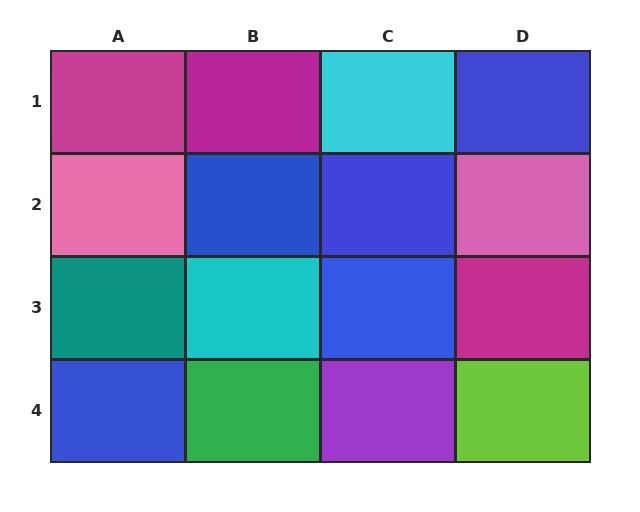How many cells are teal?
1 cell is teal.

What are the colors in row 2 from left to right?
Pink, blue, blue, pink.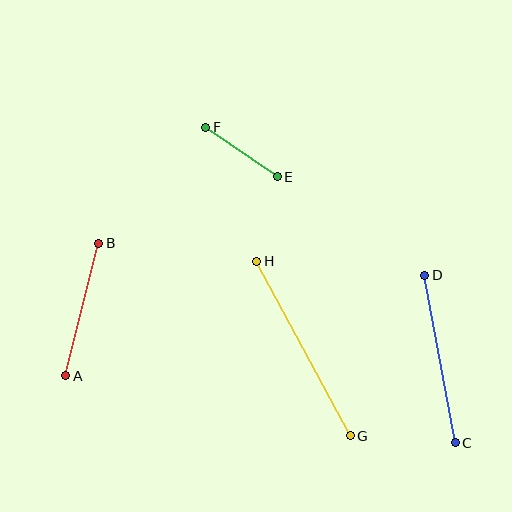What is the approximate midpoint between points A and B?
The midpoint is at approximately (82, 309) pixels.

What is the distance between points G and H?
The distance is approximately 198 pixels.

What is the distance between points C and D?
The distance is approximately 171 pixels.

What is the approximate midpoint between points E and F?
The midpoint is at approximately (241, 152) pixels.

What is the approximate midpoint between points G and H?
The midpoint is at approximately (303, 348) pixels.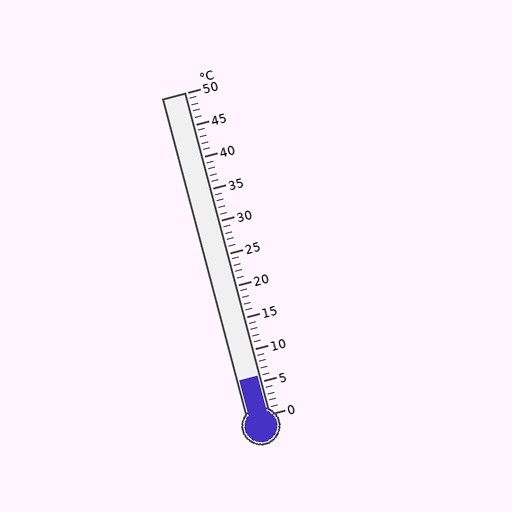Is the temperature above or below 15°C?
The temperature is below 15°C.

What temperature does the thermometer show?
The thermometer shows approximately 6°C.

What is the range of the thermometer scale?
The thermometer scale ranges from 0°C to 50°C.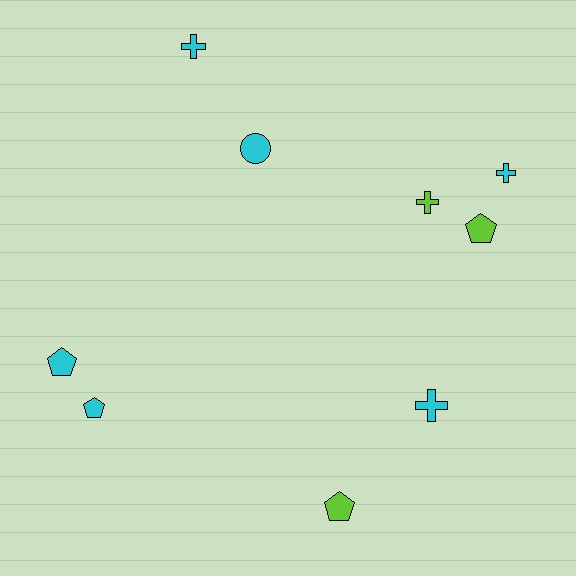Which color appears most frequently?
Cyan, with 6 objects.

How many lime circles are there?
There are no lime circles.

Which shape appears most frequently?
Cross, with 4 objects.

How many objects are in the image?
There are 9 objects.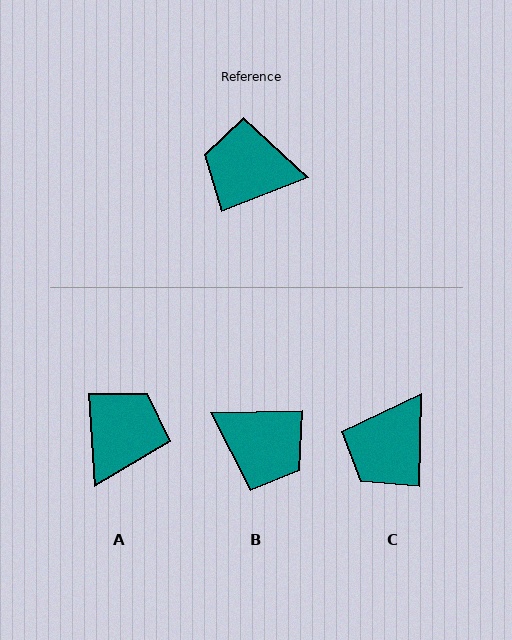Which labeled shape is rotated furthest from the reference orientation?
B, about 160 degrees away.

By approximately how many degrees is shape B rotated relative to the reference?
Approximately 160 degrees counter-clockwise.